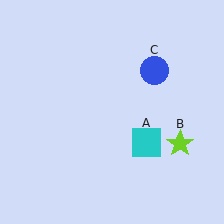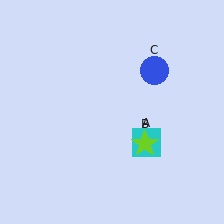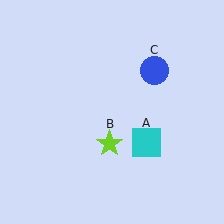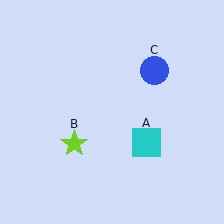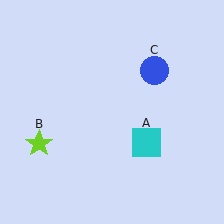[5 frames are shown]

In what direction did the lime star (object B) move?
The lime star (object B) moved left.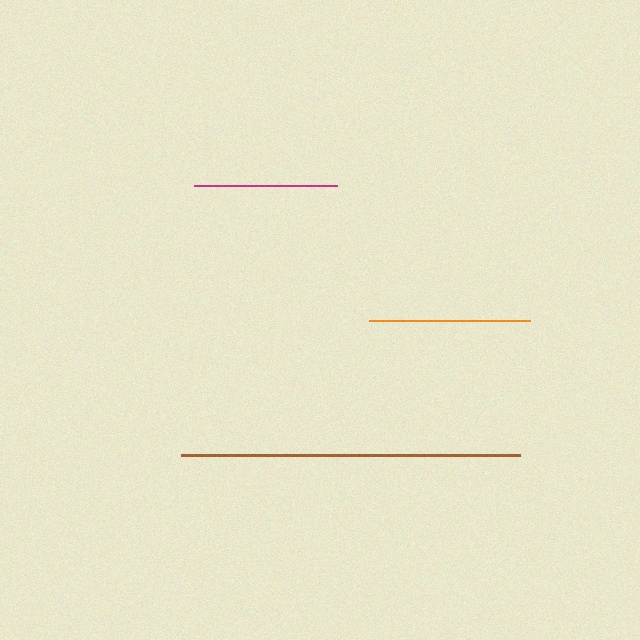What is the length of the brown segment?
The brown segment is approximately 339 pixels long.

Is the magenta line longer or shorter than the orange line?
The orange line is longer than the magenta line.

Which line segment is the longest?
The brown line is the longest at approximately 339 pixels.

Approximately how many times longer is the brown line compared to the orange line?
The brown line is approximately 2.1 times the length of the orange line.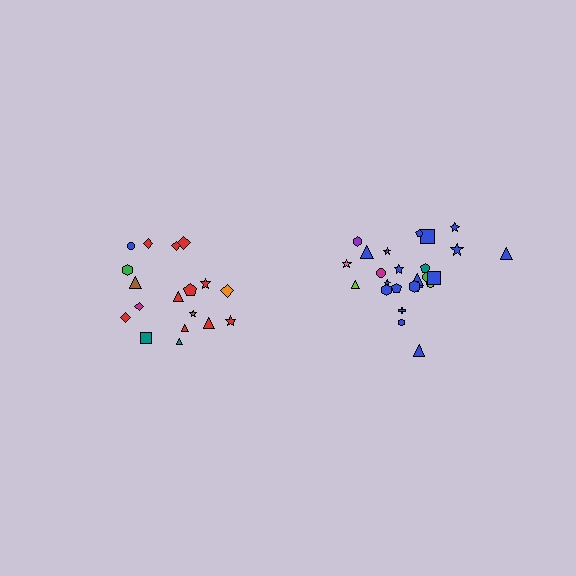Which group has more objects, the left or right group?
The right group.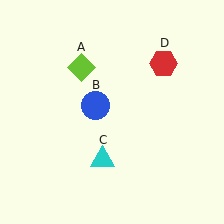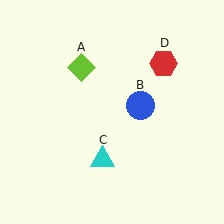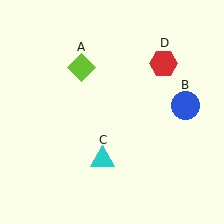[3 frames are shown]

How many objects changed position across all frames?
1 object changed position: blue circle (object B).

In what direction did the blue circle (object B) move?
The blue circle (object B) moved right.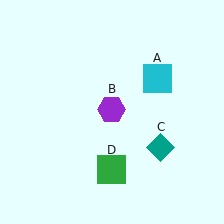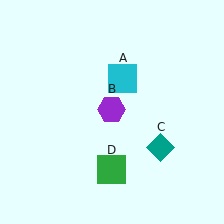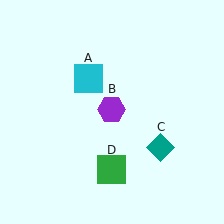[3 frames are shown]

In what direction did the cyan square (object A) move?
The cyan square (object A) moved left.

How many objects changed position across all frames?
1 object changed position: cyan square (object A).